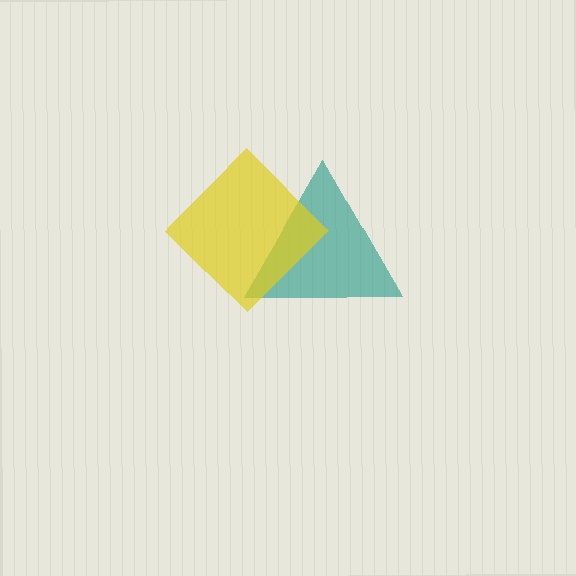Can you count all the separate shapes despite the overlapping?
Yes, there are 2 separate shapes.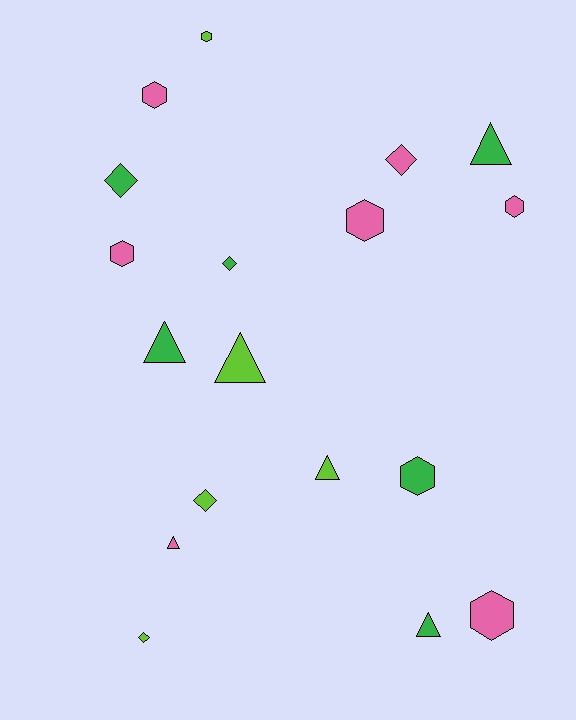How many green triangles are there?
There are 3 green triangles.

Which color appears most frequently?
Pink, with 7 objects.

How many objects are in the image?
There are 18 objects.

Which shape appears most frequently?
Hexagon, with 7 objects.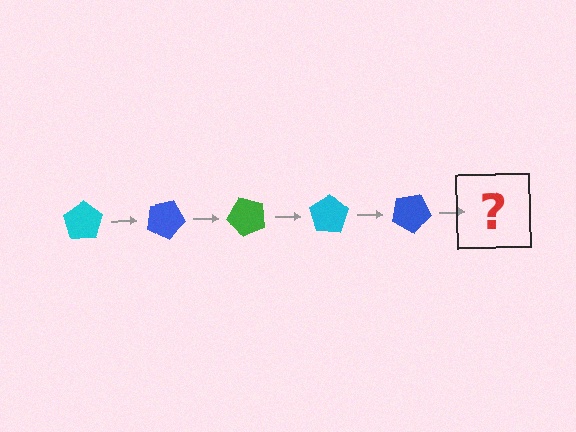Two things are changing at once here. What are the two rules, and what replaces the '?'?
The two rules are that it rotates 25 degrees each step and the color cycles through cyan, blue, and green. The '?' should be a green pentagon, rotated 125 degrees from the start.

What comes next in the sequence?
The next element should be a green pentagon, rotated 125 degrees from the start.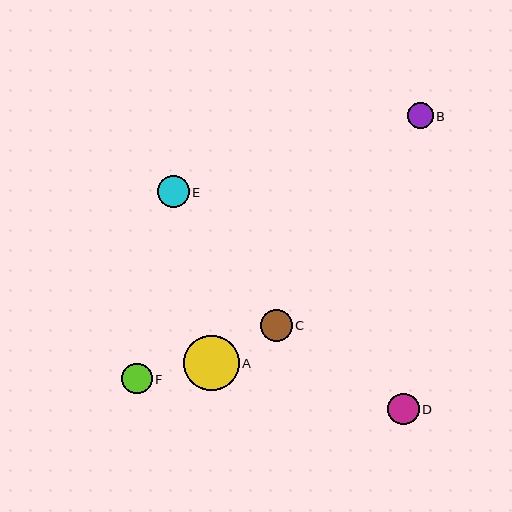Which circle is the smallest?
Circle B is the smallest with a size of approximately 26 pixels.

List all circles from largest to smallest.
From largest to smallest: A, C, D, E, F, B.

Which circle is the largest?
Circle A is the largest with a size of approximately 55 pixels.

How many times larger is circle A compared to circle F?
Circle A is approximately 1.8 times the size of circle F.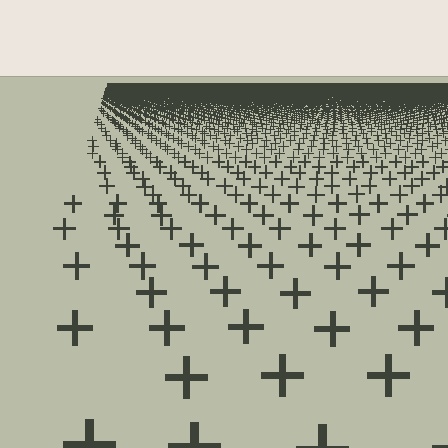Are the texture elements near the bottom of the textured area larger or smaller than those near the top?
Larger. Near the bottom, elements are closer to the viewer and appear at a bigger on-screen size.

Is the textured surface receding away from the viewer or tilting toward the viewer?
The surface is receding away from the viewer. Texture elements get smaller and denser toward the top.